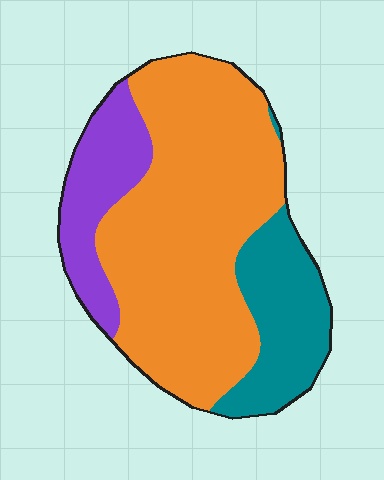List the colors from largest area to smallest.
From largest to smallest: orange, teal, purple.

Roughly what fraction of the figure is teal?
Teal covers 20% of the figure.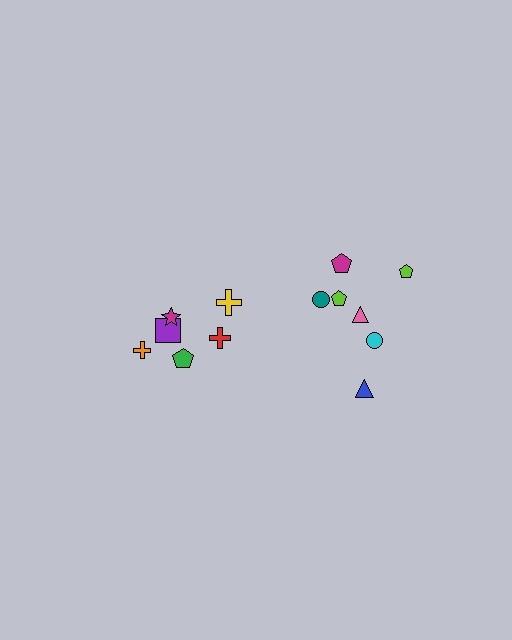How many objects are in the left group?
There are 5 objects.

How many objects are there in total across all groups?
There are 13 objects.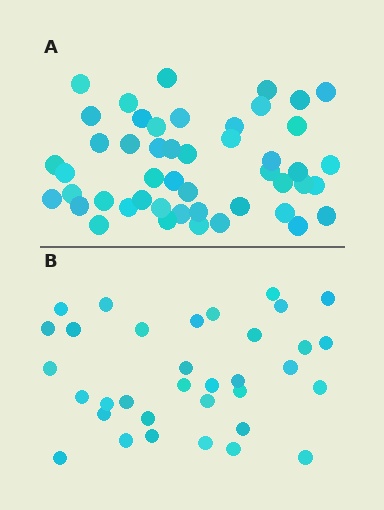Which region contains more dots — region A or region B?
Region A (the top region) has more dots.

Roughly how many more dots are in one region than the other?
Region A has approximately 15 more dots than region B.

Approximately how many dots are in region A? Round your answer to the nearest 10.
About 50 dots. (The exact count is 48, which rounds to 50.)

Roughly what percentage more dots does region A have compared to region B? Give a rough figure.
About 40% more.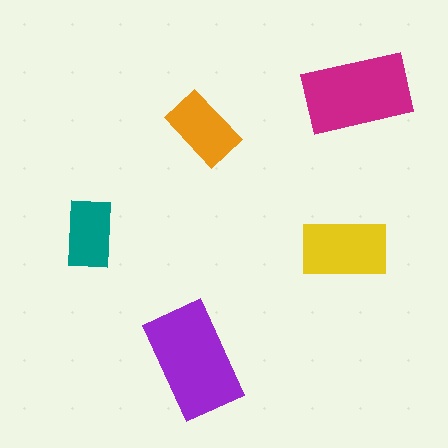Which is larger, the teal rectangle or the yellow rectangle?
The yellow one.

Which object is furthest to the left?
The teal rectangle is leftmost.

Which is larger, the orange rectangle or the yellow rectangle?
The yellow one.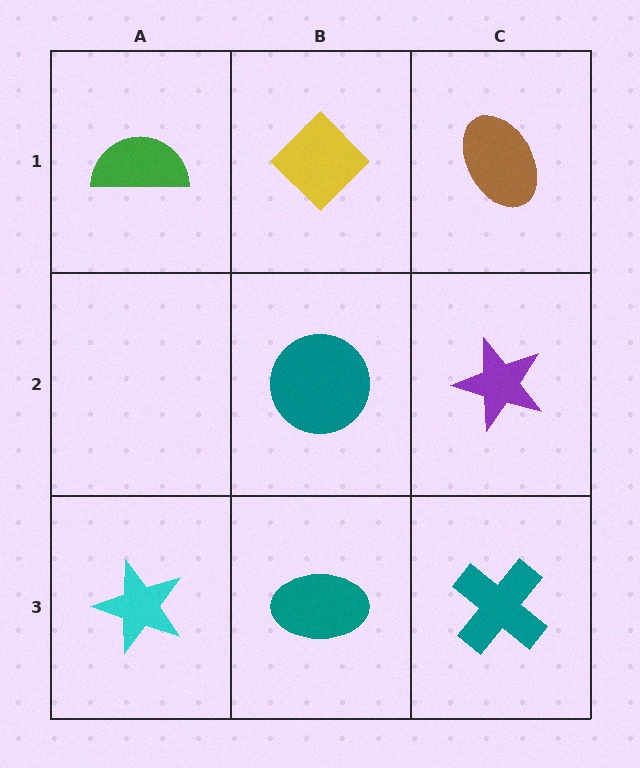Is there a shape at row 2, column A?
No, that cell is empty.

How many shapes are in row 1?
3 shapes.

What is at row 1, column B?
A yellow diamond.